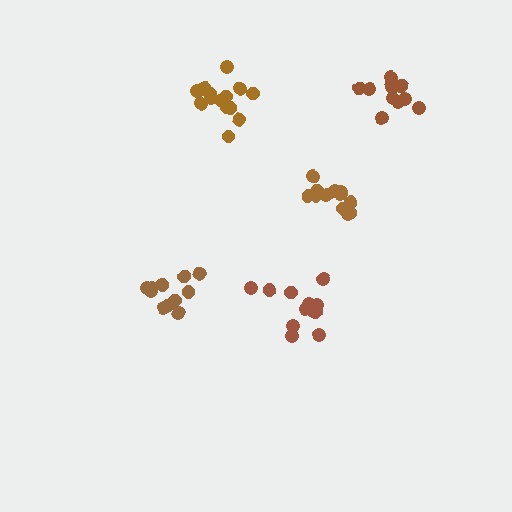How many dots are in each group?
Group 1: 11 dots, Group 2: 12 dots, Group 3: 12 dots, Group 4: 12 dots, Group 5: 14 dots (61 total).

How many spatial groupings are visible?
There are 5 spatial groupings.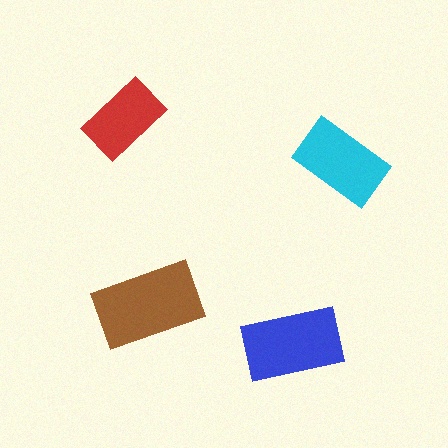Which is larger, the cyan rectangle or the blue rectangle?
The blue one.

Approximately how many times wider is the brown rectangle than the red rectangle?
About 1.5 times wider.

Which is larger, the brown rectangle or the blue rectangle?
The brown one.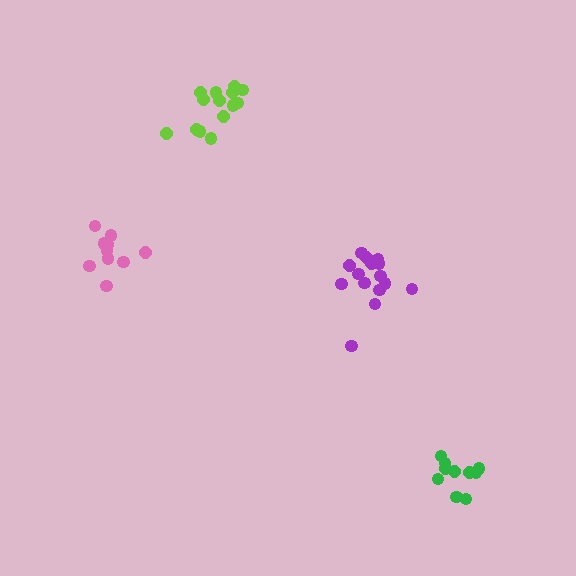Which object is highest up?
The lime cluster is topmost.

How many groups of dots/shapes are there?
There are 4 groups.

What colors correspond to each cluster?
The clusters are colored: lime, green, purple, pink.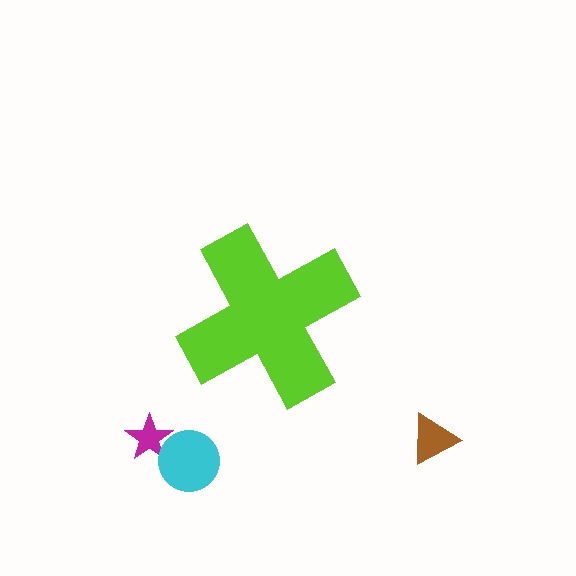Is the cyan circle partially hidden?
No, the cyan circle is fully visible.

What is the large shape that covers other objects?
A lime cross.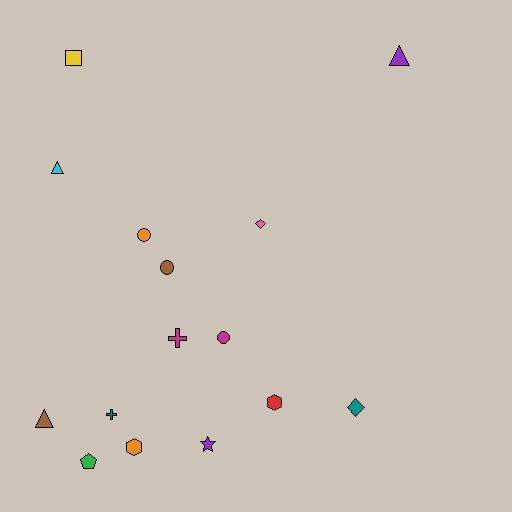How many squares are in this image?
There is 1 square.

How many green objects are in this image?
There is 1 green object.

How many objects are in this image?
There are 15 objects.